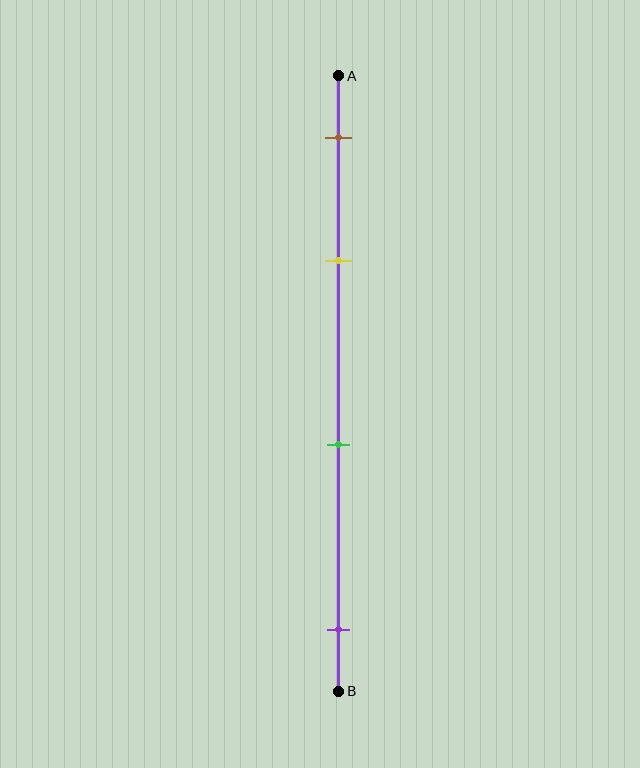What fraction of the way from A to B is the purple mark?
The purple mark is approximately 90% (0.9) of the way from A to B.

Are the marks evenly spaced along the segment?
No, the marks are not evenly spaced.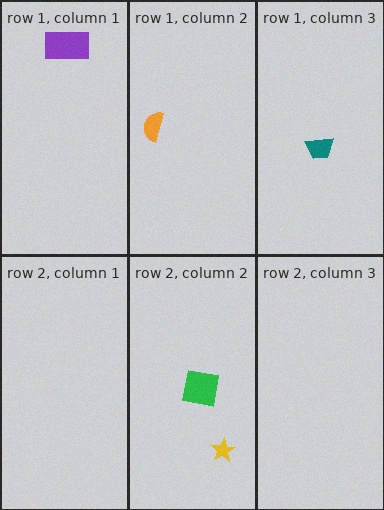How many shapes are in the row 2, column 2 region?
2.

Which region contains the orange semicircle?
The row 1, column 2 region.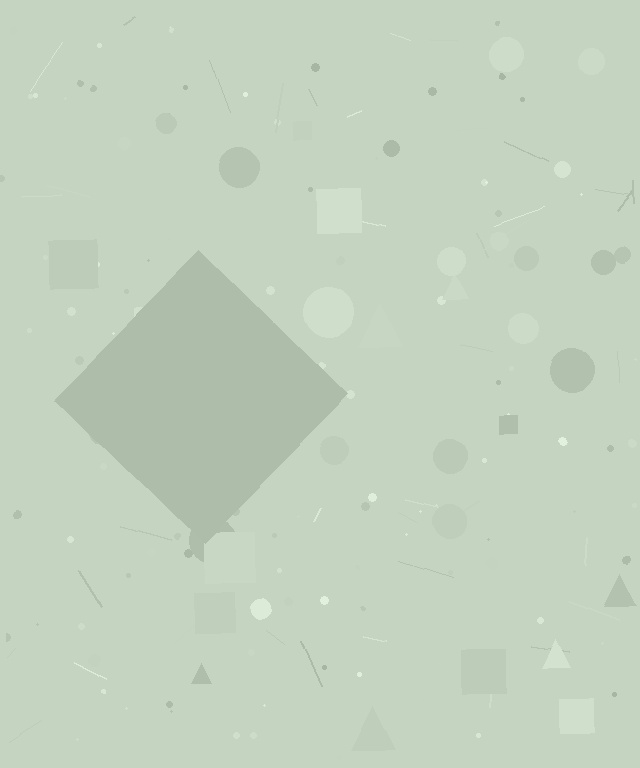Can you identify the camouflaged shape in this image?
The camouflaged shape is a diamond.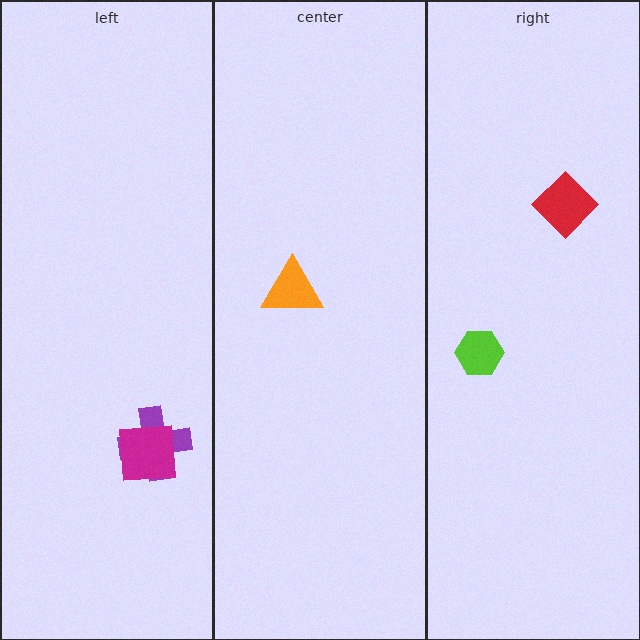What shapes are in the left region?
The purple cross, the magenta square.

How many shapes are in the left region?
2.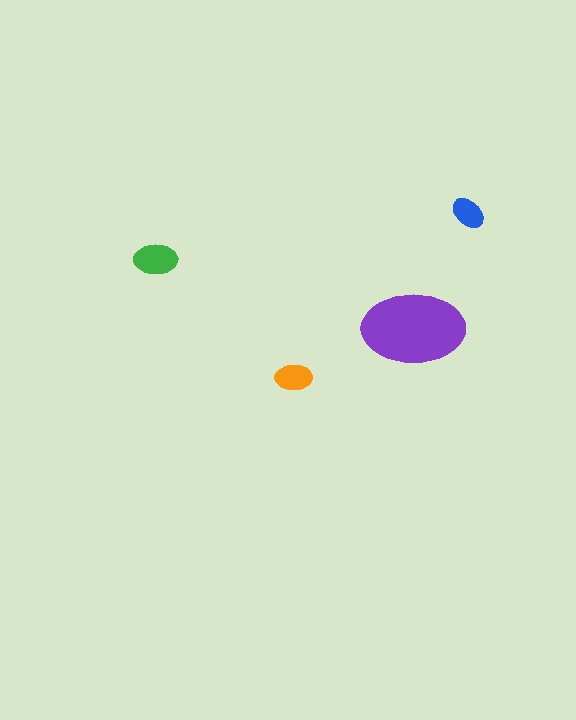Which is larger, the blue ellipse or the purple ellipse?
The purple one.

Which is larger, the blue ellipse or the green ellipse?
The green one.